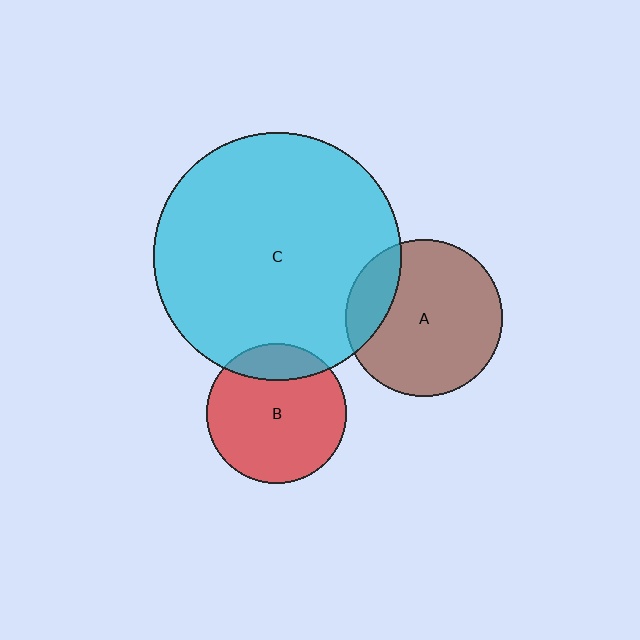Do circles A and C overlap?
Yes.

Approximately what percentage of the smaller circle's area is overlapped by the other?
Approximately 20%.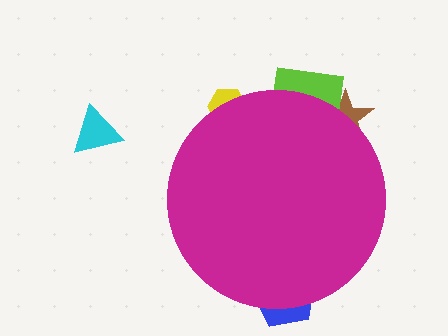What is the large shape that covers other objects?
A magenta circle.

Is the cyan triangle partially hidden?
No, the cyan triangle is fully visible.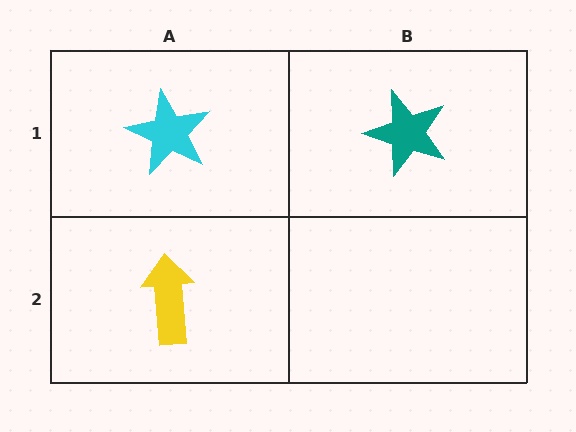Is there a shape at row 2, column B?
No, that cell is empty.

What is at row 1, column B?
A teal star.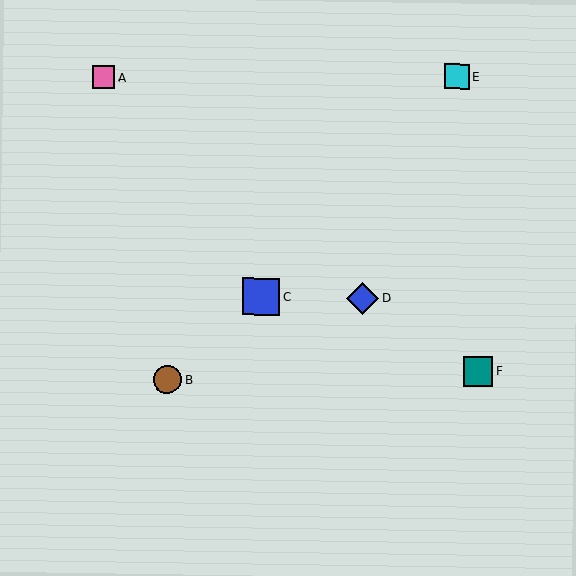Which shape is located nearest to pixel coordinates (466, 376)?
The teal square (labeled F) at (478, 371) is nearest to that location.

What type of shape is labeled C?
Shape C is a blue square.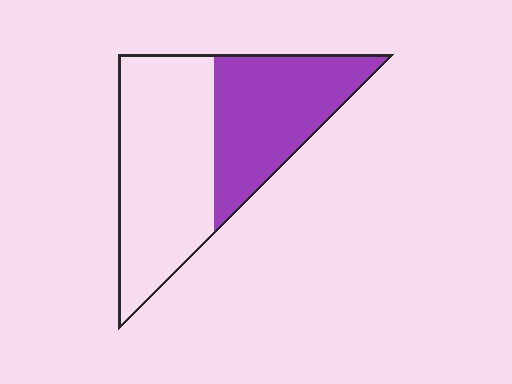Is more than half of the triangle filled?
No.